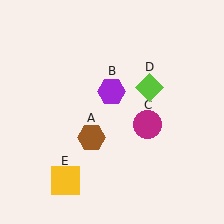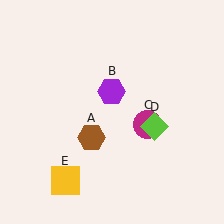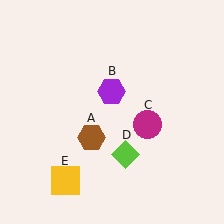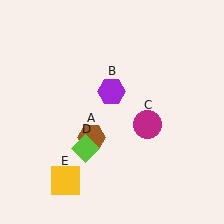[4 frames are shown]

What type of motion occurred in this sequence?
The lime diamond (object D) rotated clockwise around the center of the scene.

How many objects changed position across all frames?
1 object changed position: lime diamond (object D).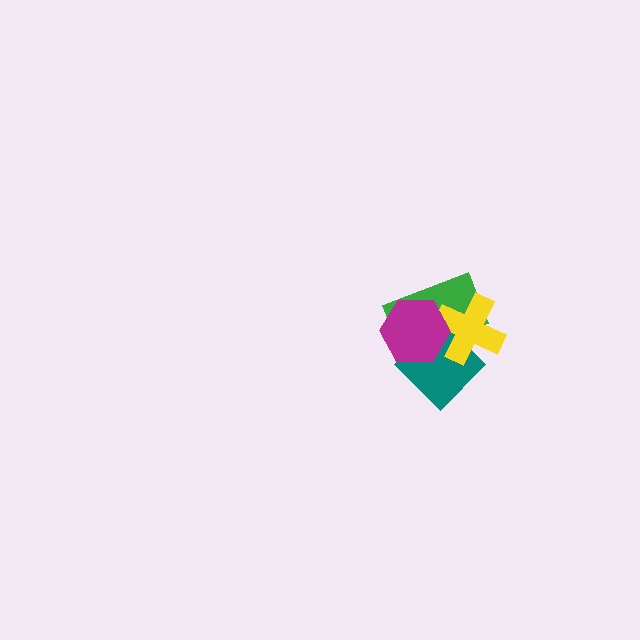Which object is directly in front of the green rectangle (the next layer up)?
The teal diamond is directly in front of the green rectangle.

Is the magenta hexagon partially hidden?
No, no other shape covers it.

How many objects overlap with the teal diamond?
3 objects overlap with the teal diamond.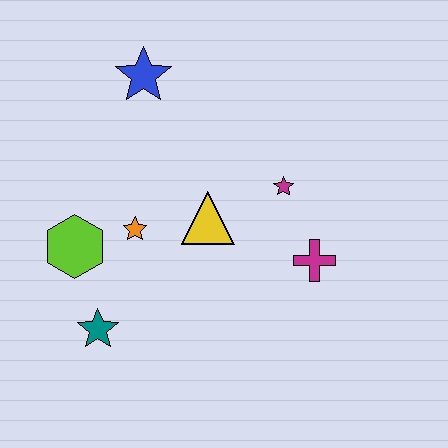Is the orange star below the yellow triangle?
Yes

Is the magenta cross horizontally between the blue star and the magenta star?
No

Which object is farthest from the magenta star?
The teal star is farthest from the magenta star.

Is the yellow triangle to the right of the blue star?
Yes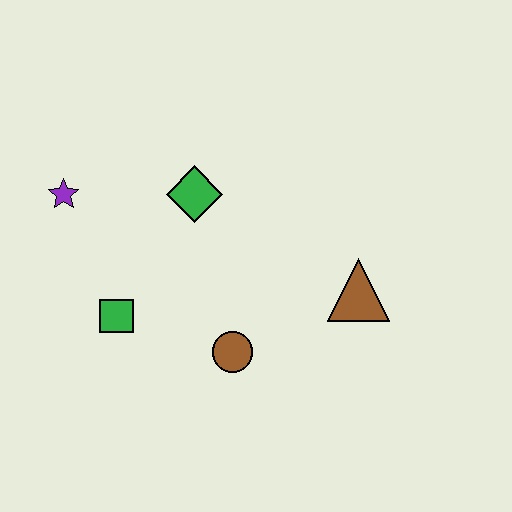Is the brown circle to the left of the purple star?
No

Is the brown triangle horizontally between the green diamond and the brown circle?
No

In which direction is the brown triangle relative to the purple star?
The brown triangle is to the right of the purple star.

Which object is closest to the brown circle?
The green square is closest to the brown circle.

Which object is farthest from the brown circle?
The purple star is farthest from the brown circle.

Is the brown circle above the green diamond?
No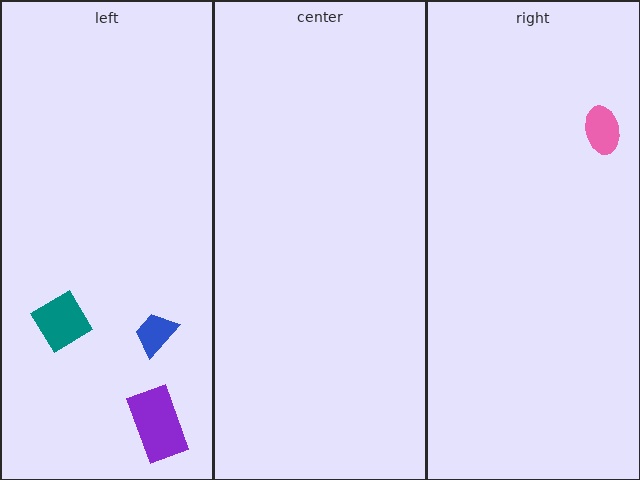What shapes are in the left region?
The purple rectangle, the teal diamond, the blue trapezoid.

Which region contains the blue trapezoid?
The left region.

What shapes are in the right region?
The pink ellipse.